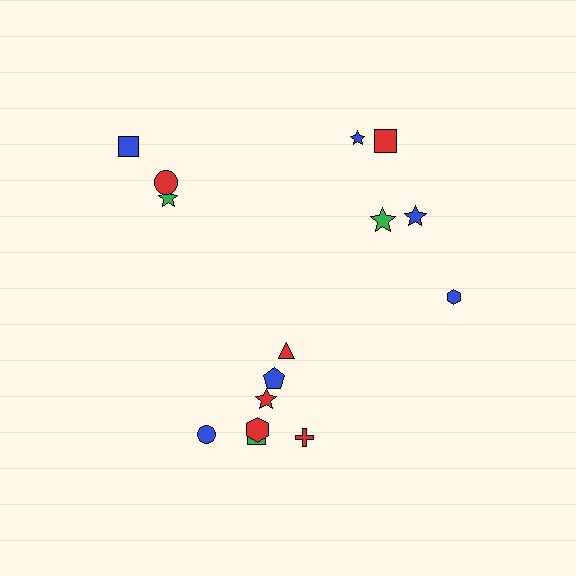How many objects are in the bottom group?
There are 7 objects.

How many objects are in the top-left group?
There are 3 objects.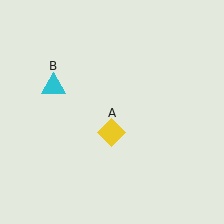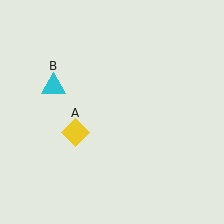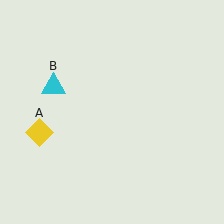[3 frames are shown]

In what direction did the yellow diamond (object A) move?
The yellow diamond (object A) moved left.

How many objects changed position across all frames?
1 object changed position: yellow diamond (object A).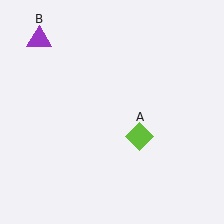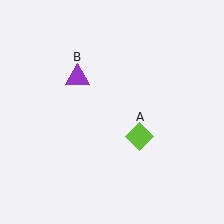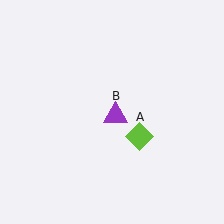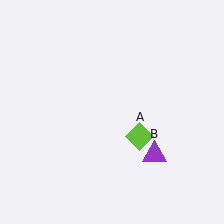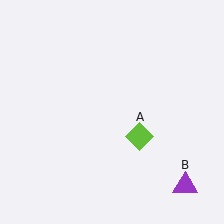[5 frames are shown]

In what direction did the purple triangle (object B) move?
The purple triangle (object B) moved down and to the right.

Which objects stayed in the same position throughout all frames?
Lime diamond (object A) remained stationary.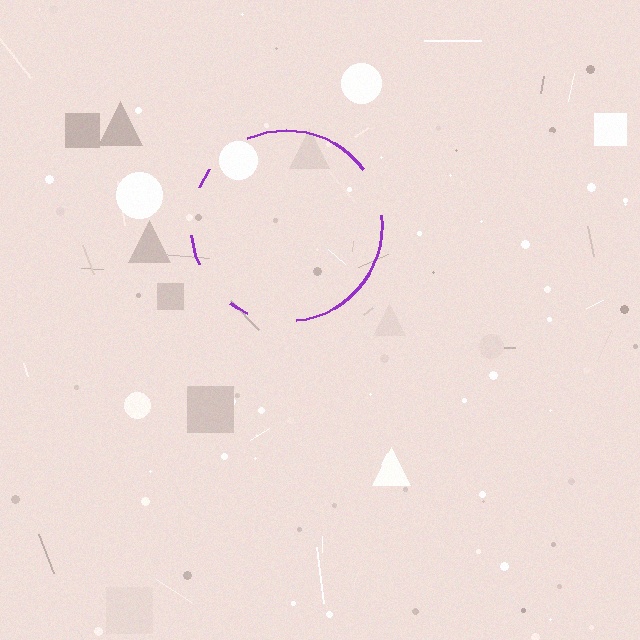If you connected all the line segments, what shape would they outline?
They would outline a circle.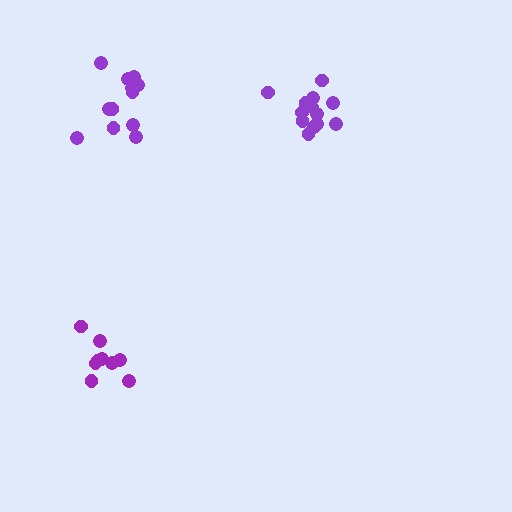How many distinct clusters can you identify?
There are 3 distinct clusters.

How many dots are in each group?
Group 1: 9 dots, Group 2: 13 dots, Group 3: 12 dots (34 total).